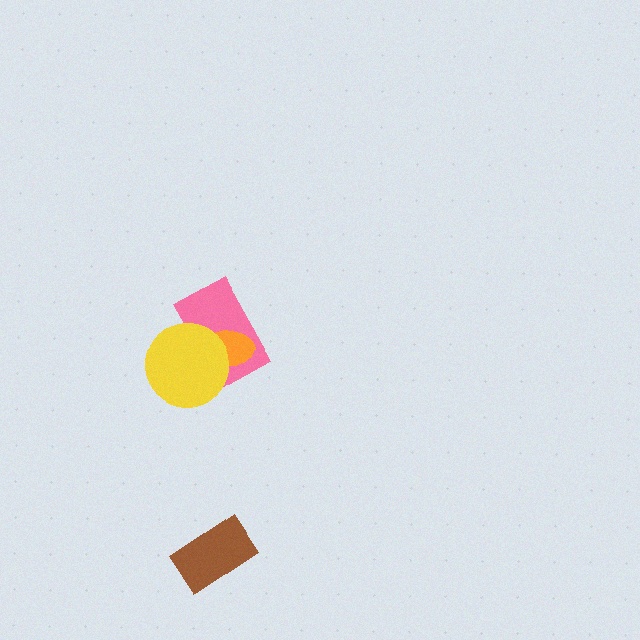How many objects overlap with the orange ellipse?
2 objects overlap with the orange ellipse.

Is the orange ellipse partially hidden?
Yes, it is partially covered by another shape.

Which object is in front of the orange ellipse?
The yellow circle is in front of the orange ellipse.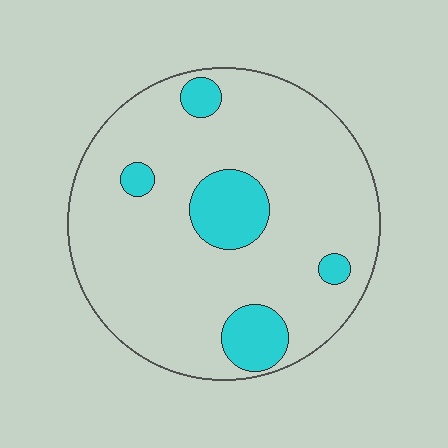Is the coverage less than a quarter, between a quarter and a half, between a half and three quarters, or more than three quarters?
Less than a quarter.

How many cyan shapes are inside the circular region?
5.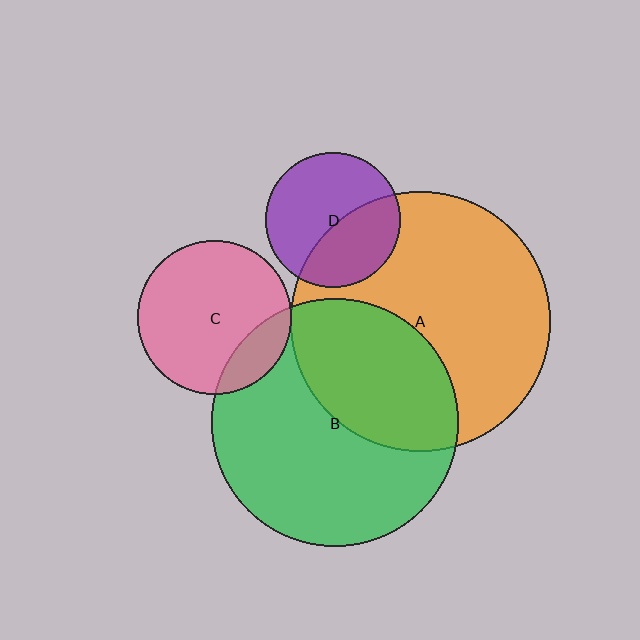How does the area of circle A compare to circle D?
Approximately 3.7 times.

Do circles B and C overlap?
Yes.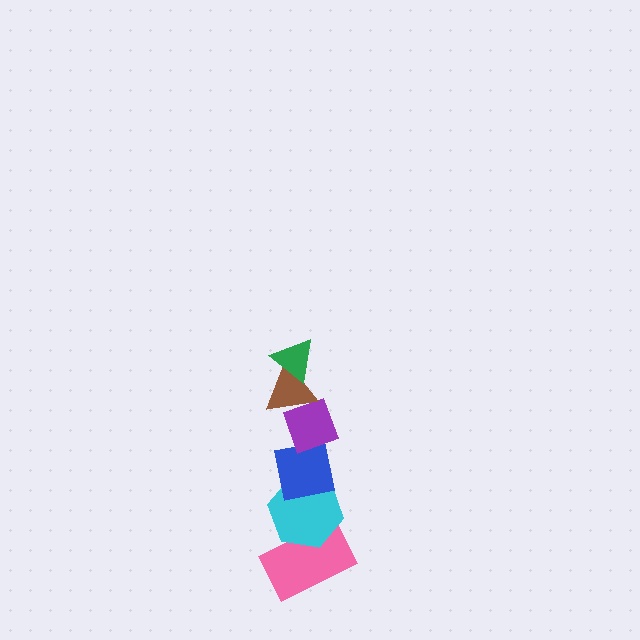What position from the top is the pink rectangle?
The pink rectangle is 6th from the top.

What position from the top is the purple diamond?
The purple diamond is 3rd from the top.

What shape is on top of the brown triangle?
The green triangle is on top of the brown triangle.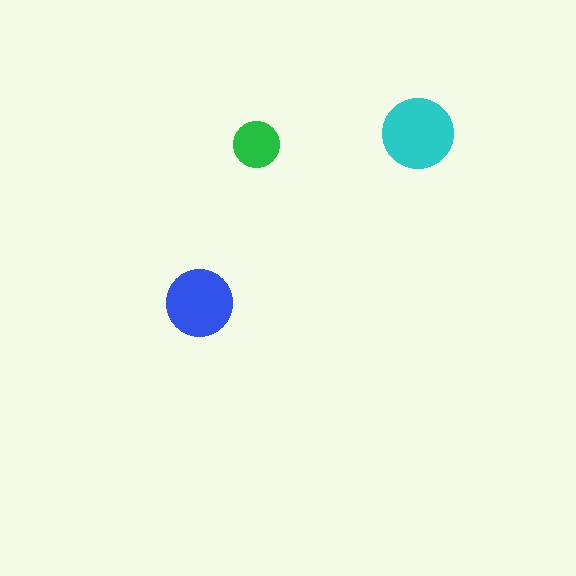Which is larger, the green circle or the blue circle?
The blue one.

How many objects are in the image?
There are 3 objects in the image.